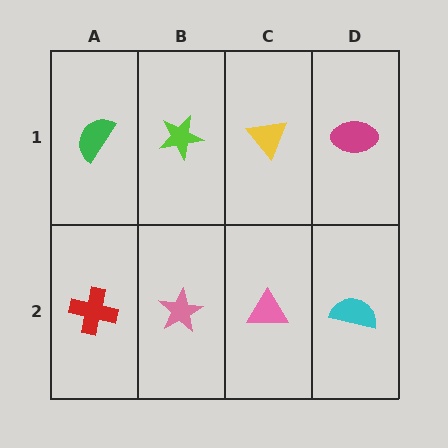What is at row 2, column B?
A pink star.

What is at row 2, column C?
A pink triangle.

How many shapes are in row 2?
4 shapes.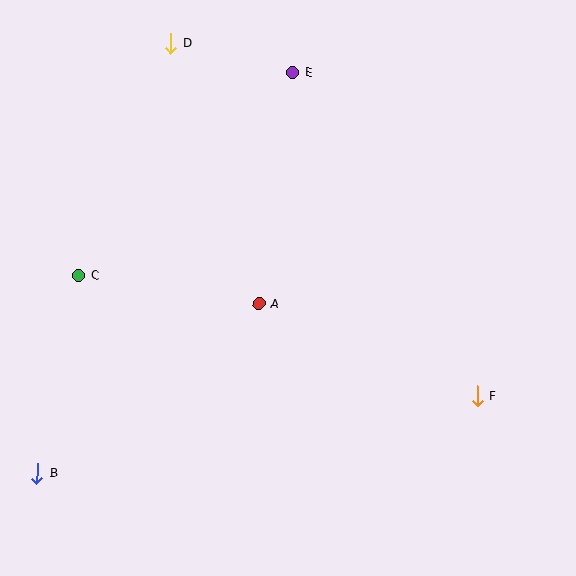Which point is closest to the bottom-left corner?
Point B is closest to the bottom-left corner.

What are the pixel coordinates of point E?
Point E is at (293, 72).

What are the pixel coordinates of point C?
Point C is at (79, 275).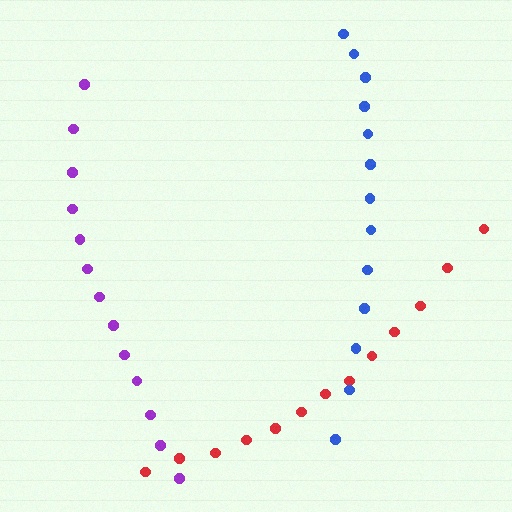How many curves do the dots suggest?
There are 3 distinct paths.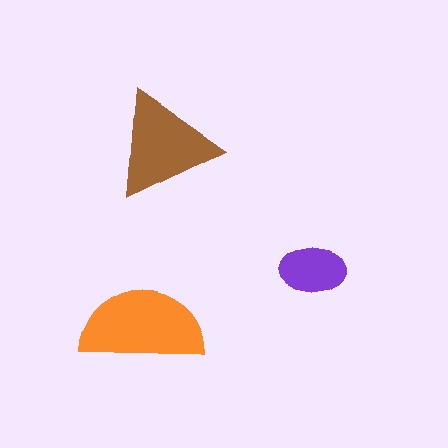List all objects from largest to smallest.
The orange semicircle, the brown triangle, the purple ellipse.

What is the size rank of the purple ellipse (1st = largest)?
3rd.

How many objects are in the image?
There are 3 objects in the image.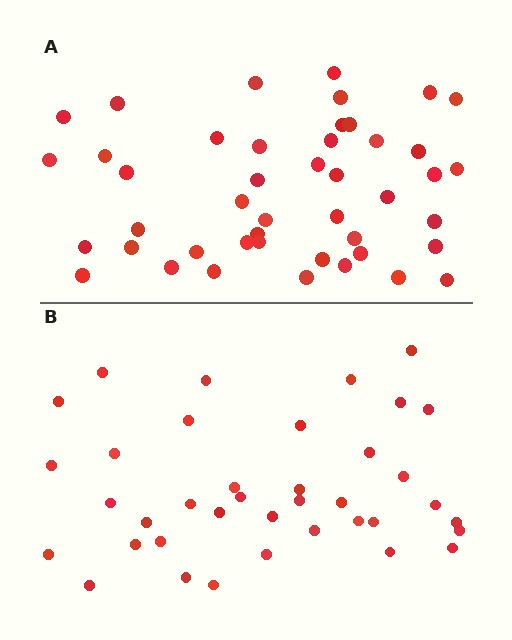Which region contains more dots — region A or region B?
Region A (the top region) has more dots.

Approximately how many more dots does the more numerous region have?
Region A has roughly 8 or so more dots than region B.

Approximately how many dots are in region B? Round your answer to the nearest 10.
About 40 dots. (The exact count is 38, which rounds to 40.)